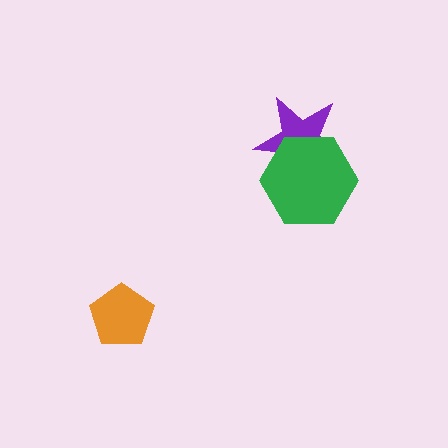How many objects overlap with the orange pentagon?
0 objects overlap with the orange pentagon.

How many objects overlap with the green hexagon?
1 object overlaps with the green hexagon.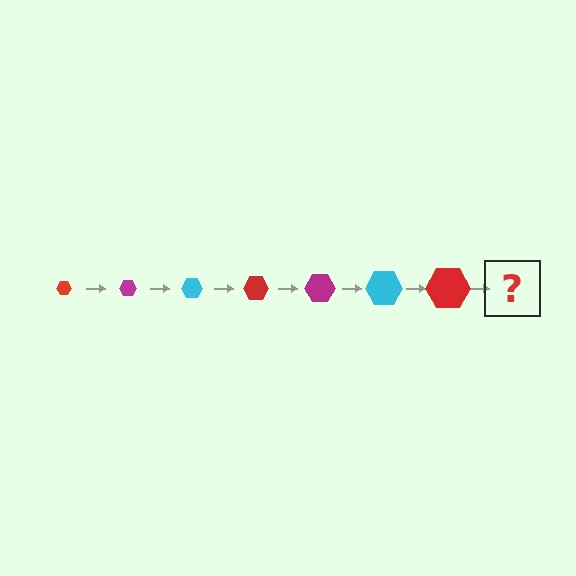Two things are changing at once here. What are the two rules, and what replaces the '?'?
The two rules are that the hexagon grows larger each step and the color cycles through red, magenta, and cyan. The '?' should be a magenta hexagon, larger than the previous one.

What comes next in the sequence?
The next element should be a magenta hexagon, larger than the previous one.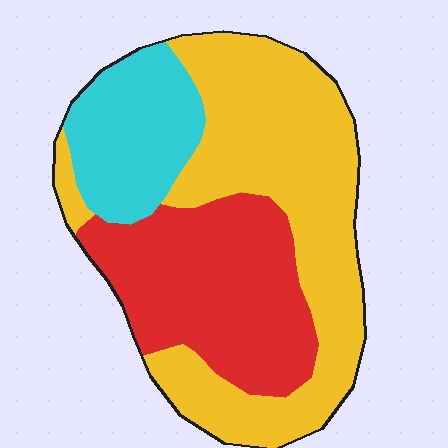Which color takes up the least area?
Cyan, at roughly 20%.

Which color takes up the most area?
Yellow, at roughly 50%.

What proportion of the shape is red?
Red takes up about one third (1/3) of the shape.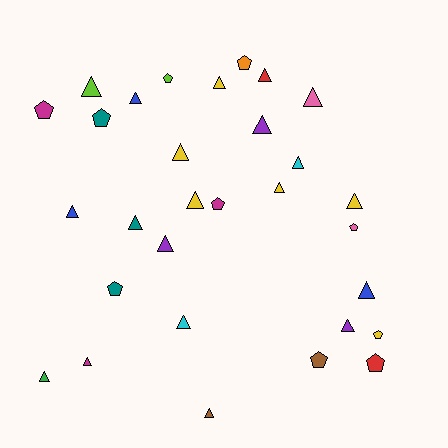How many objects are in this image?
There are 30 objects.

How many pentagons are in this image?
There are 10 pentagons.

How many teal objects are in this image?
There are 3 teal objects.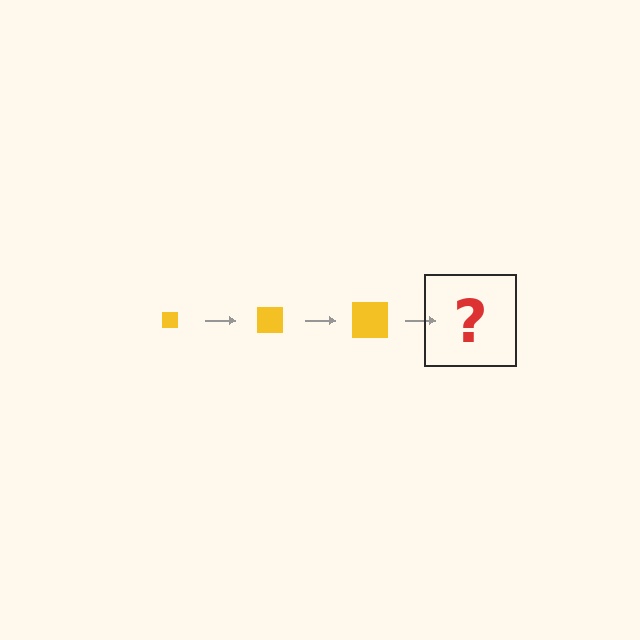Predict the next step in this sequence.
The next step is a yellow square, larger than the previous one.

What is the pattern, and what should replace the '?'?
The pattern is that the square gets progressively larger each step. The '?' should be a yellow square, larger than the previous one.